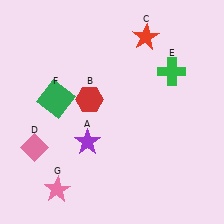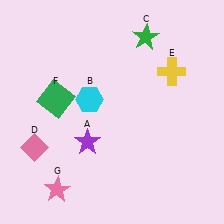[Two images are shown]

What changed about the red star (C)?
In Image 1, C is red. In Image 2, it changed to green.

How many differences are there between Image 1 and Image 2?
There are 3 differences between the two images.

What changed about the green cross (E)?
In Image 1, E is green. In Image 2, it changed to yellow.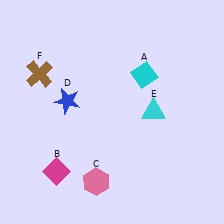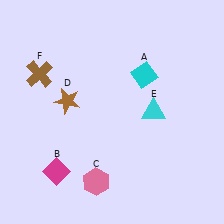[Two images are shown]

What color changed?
The star (D) changed from blue in Image 1 to brown in Image 2.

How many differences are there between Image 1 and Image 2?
There is 1 difference between the two images.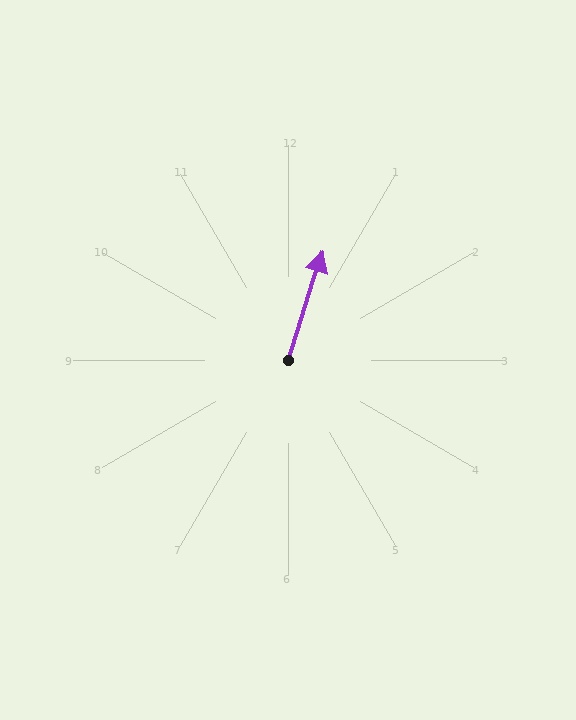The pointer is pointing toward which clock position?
Roughly 1 o'clock.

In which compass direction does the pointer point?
North.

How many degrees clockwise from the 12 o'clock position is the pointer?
Approximately 18 degrees.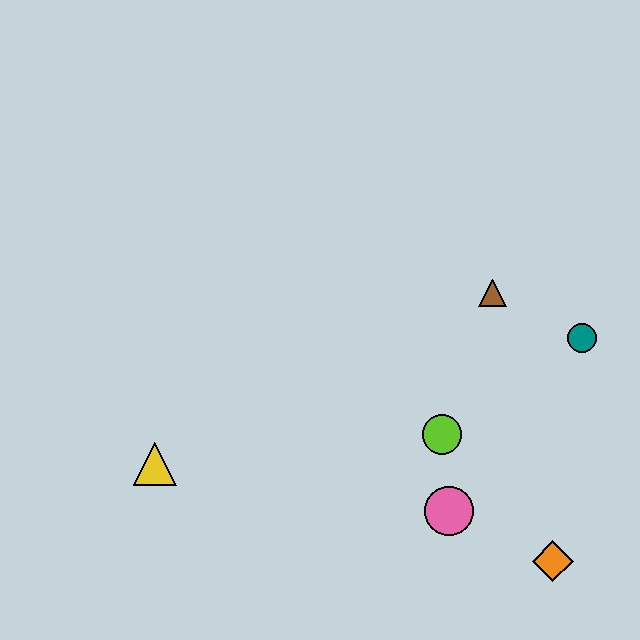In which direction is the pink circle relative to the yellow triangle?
The pink circle is to the right of the yellow triangle.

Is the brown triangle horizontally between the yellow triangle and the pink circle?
No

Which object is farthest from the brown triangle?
The yellow triangle is farthest from the brown triangle.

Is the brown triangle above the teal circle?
Yes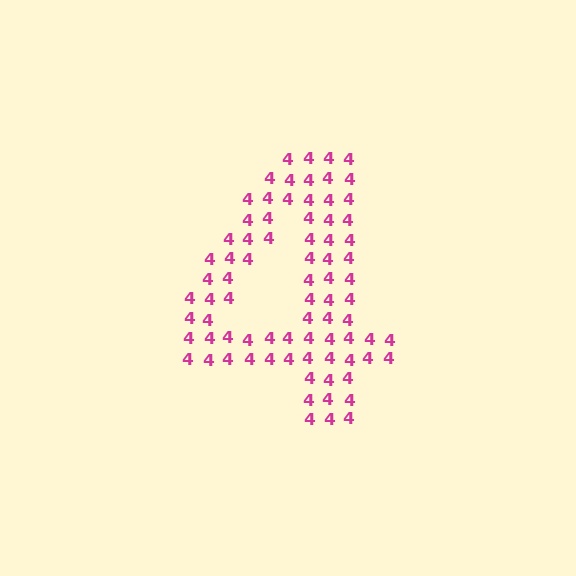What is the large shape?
The large shape is the digit 4.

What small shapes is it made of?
It is made of small digit 4's.